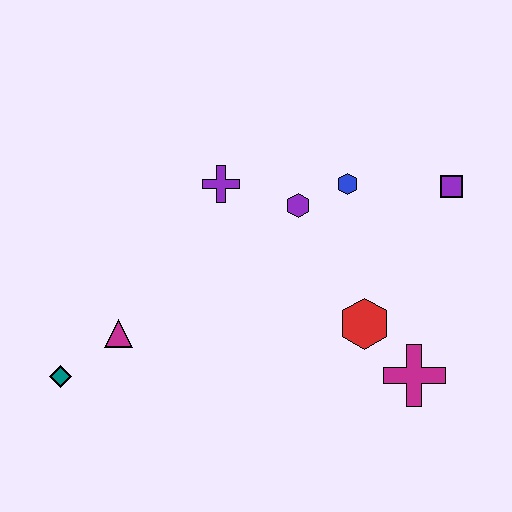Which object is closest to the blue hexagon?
The purple hexagon is closest to the blue hexagon.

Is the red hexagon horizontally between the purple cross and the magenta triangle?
No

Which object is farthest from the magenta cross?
The teal diamond is farthest from the magenta cross.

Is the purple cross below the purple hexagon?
No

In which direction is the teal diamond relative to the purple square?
The teal diamond is to the left of the purple square.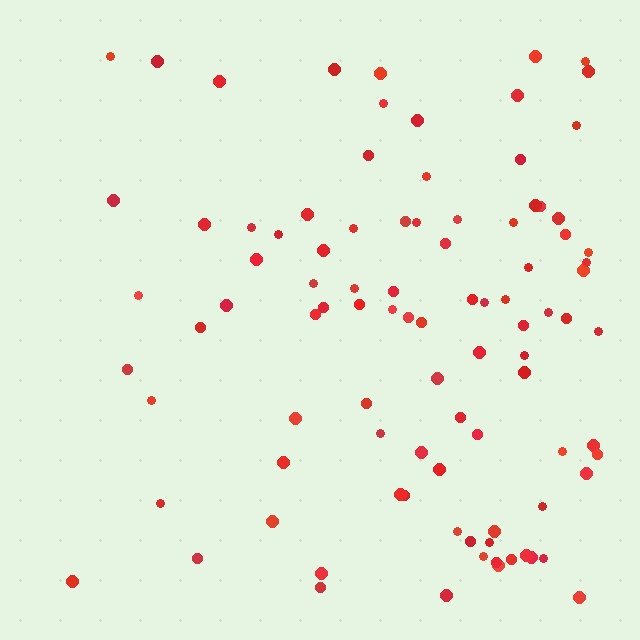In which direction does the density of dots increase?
From left to right, with the right side densest.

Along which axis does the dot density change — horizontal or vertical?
Horizontal.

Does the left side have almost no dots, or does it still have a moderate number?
Still a moderate number, just noticeably fewer than the right.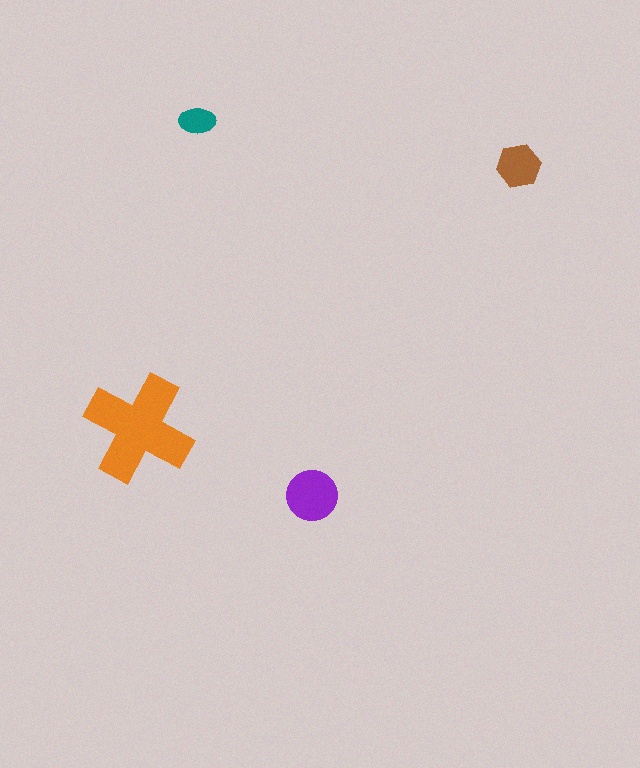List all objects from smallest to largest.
The teal ellipse, the brown hexagon, the purple circle, the orange cross.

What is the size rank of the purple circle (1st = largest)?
2nd.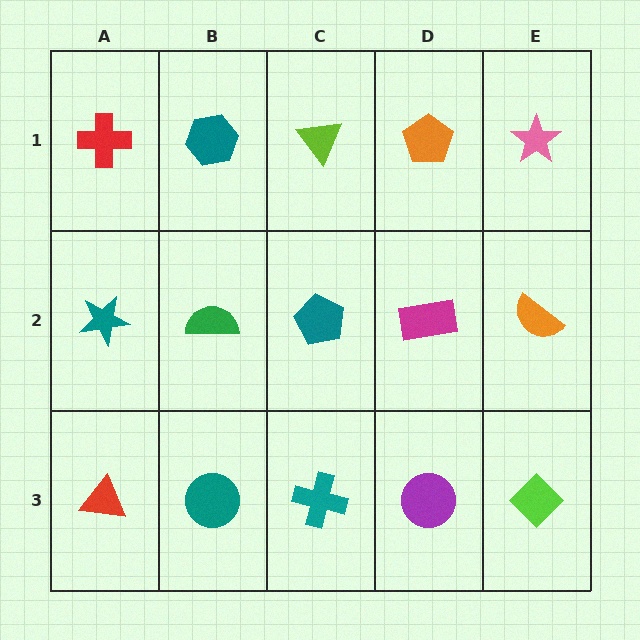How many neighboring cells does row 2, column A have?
3.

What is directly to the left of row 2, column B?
A teal star.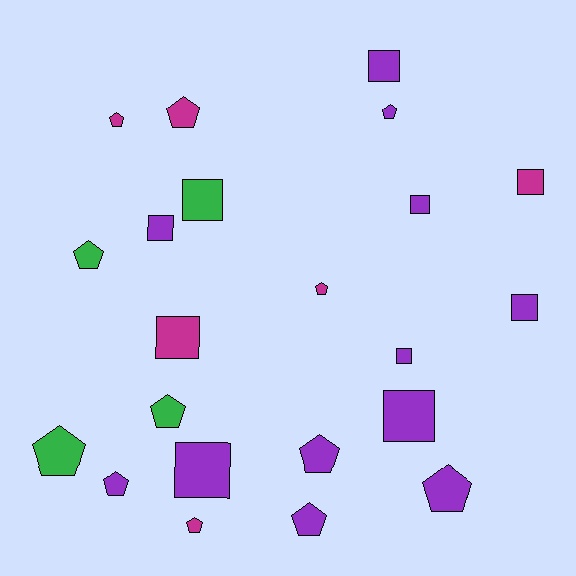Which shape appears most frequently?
Pentagon, with 12 objects.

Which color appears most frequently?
Purple, with 12 objects.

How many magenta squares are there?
There are 2 magenta squares.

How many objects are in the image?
There are 22 objects.